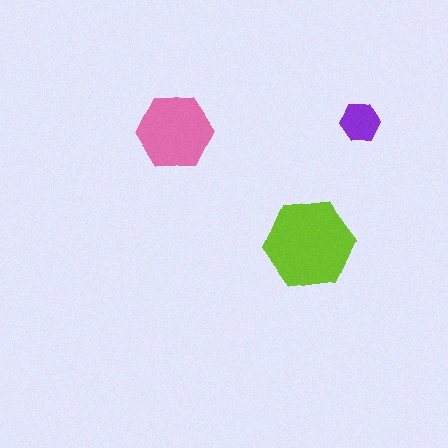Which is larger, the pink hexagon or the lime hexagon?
The lime one.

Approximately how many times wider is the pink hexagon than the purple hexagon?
About 2 times wider.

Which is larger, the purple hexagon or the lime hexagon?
The lime one.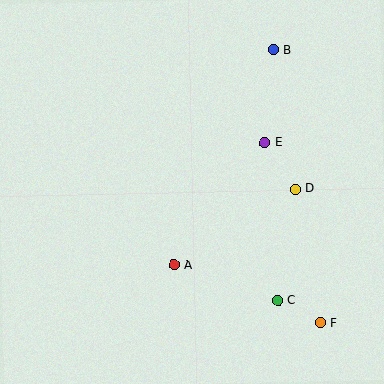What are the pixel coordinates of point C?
Point C is at (278, 301).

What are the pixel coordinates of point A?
Point A is at (174, 265).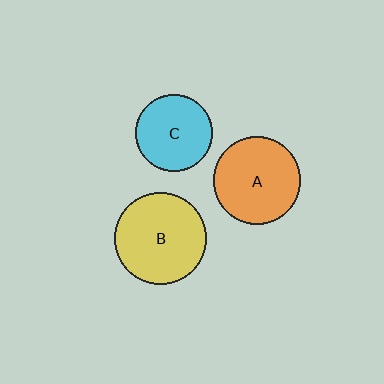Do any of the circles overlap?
No, none of the circles overlap.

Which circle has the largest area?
Circle B (yellow).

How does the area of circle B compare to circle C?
Approximately 1.4 times.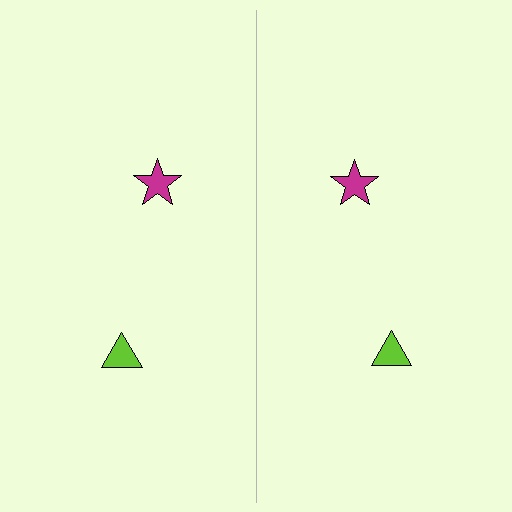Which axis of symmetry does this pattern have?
The pattern has a vertical axis of symmetry running through the center of the image.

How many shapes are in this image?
There are 4 shapes in this image.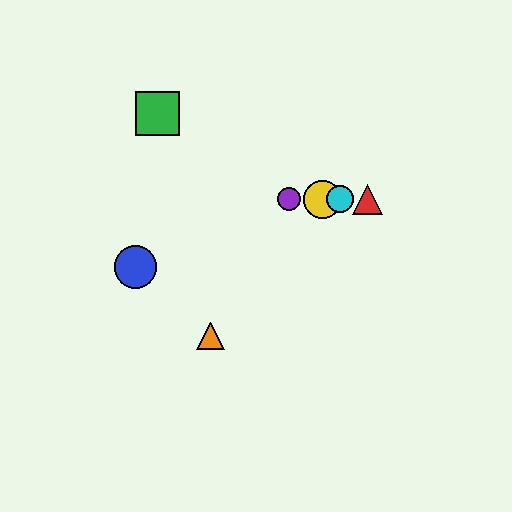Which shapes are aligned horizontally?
The red triangle, the yellow circle, the purple circle, the cyan circle are aligned horizontally.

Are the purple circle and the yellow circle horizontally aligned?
Yes, both are at y≈199.